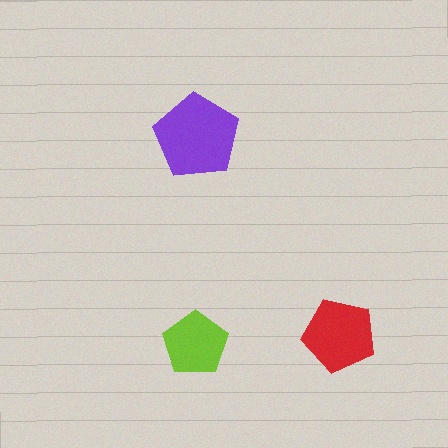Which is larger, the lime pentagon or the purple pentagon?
The purple one.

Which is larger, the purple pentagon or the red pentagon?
The purple one.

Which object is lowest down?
The lime pentagon is bottommost.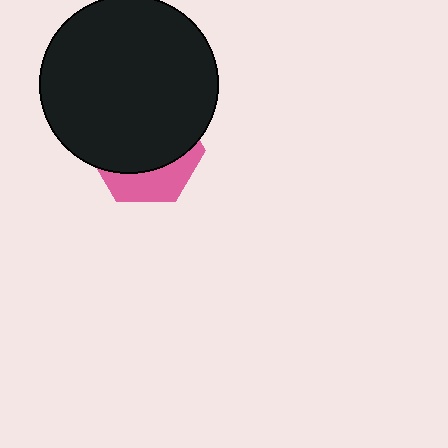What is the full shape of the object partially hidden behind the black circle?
The partially hidden object is a pink hexagon.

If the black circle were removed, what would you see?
You would see the complete pink hexagon.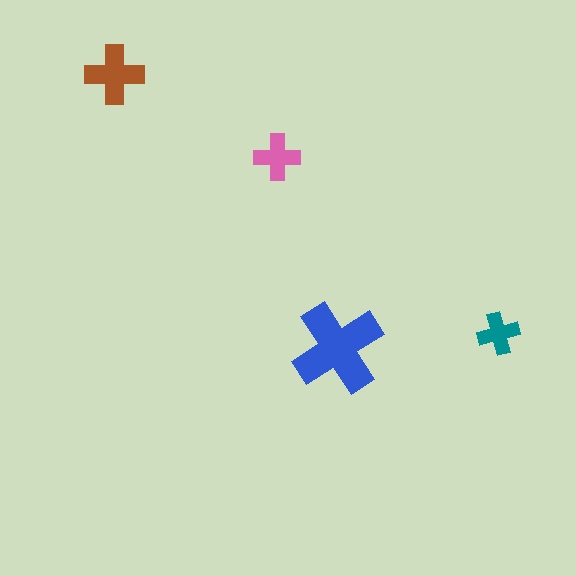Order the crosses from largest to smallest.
the blue one, the brown one, the pink one, the teal one.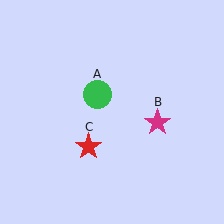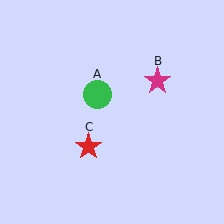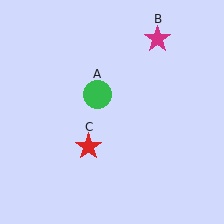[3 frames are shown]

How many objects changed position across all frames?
1 object changed position: magenta star (object B).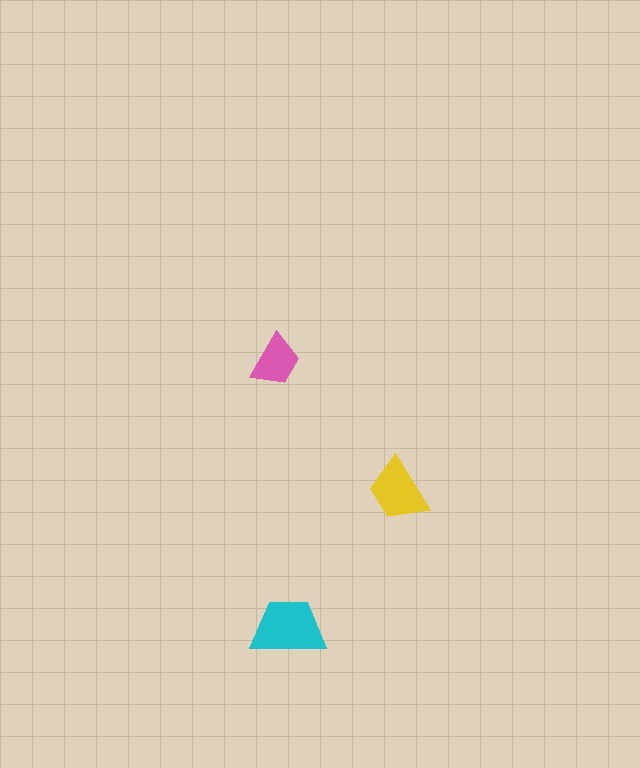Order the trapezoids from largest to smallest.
the cyan one, the yellow one, the pink one.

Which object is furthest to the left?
The pink trapezoid is leftmost.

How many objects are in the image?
There are 3 objects in the image.